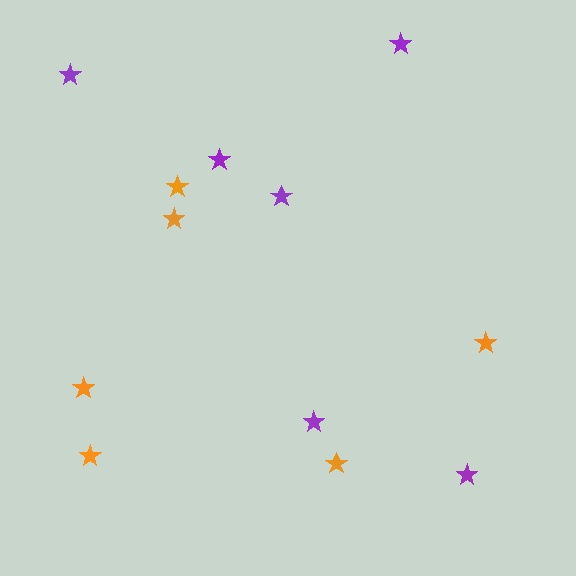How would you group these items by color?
There are 2 groups: one group of orange stars (6) and one group of purple stars (6).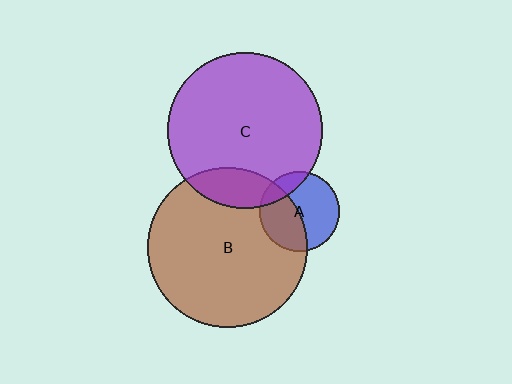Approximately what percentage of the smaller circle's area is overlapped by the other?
Approximately 15%.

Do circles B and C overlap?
Yes.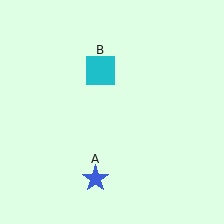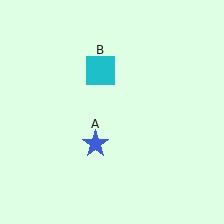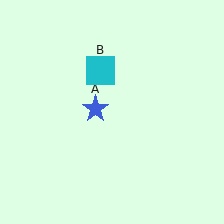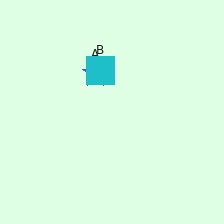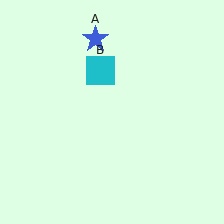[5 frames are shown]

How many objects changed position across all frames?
1 object changed position: blue star (object A).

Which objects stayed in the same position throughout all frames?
Cyan square (object B) remained stationary.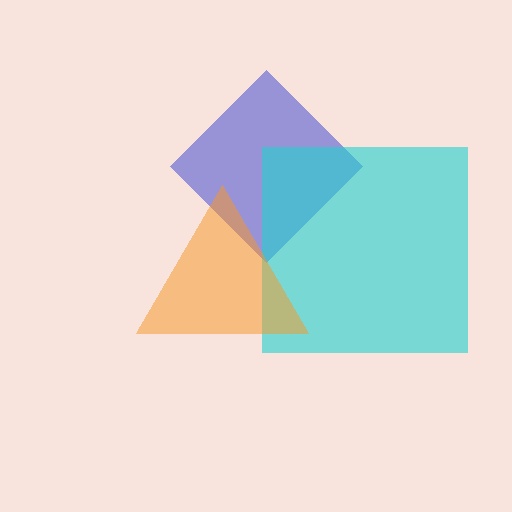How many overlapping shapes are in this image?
There are 3 overlapping shapes in the image.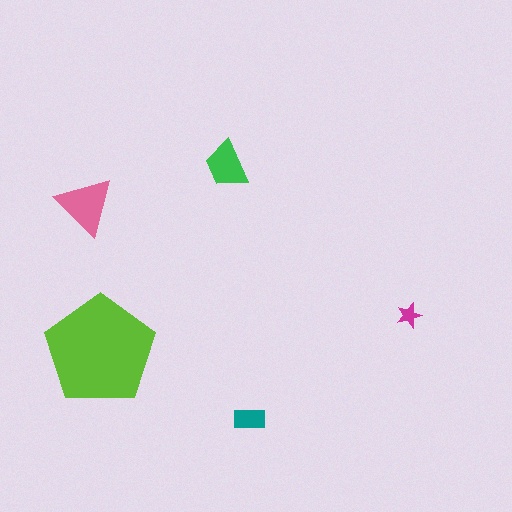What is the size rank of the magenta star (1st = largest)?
5th.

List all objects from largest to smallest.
The lime pentagon, the pink triangle, the green trapezoid, the teal rectangle, the magenta star.